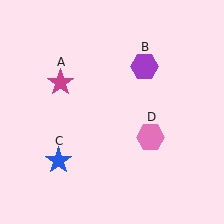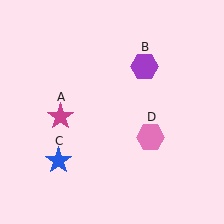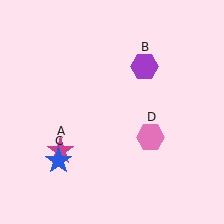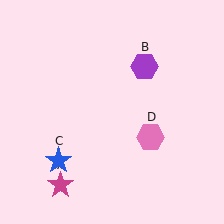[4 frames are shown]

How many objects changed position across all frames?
1 object changed position: magenta star (object A).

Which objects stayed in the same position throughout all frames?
Purple hexagon (object B) and blue star (object C) and pink hexagon (object D) remained stationary.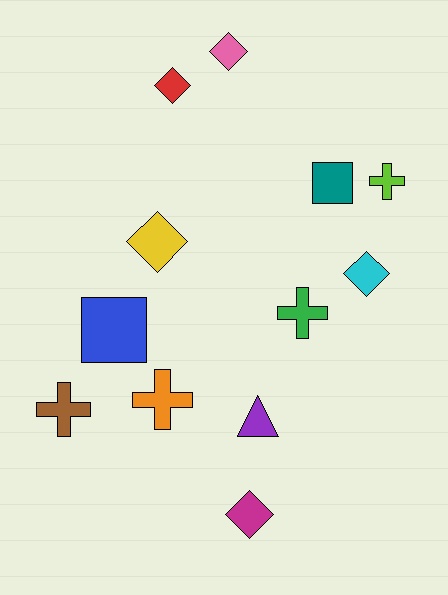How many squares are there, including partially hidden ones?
There are 2 squares.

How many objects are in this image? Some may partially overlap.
There are 12 objects.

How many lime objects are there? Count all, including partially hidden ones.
There is 1 lime object.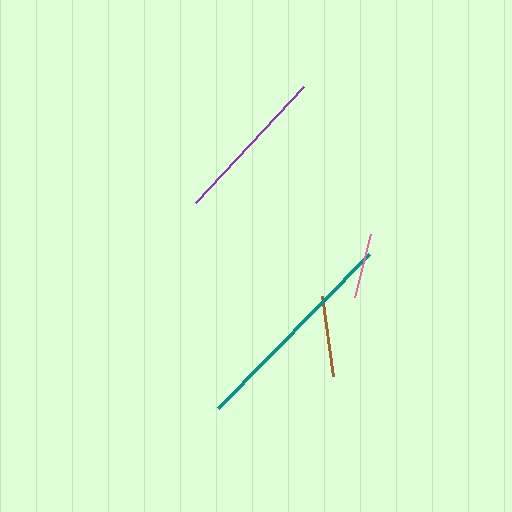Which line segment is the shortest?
The pink line is the shortest at approximately 65 pixels.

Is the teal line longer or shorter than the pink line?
The teal line is longer than the pink line.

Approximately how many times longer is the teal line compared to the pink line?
The teal line is approximately 3.3 times the length of the pink line.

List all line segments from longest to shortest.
From longest to shortest: teal, purple, brown, pink.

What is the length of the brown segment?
The brown segment is approximately 81 pixels long.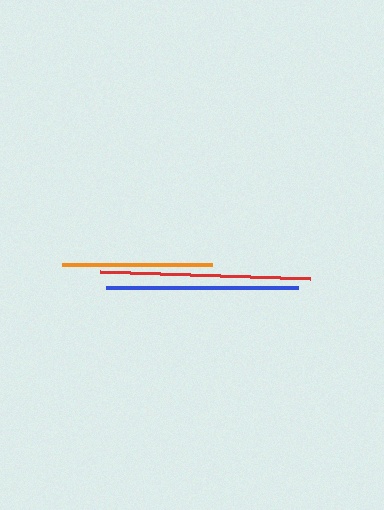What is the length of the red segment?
The red segment is approximately 210 pixels long.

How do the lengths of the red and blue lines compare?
The red and blue lines are approximately the same length.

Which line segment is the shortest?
The orange line is the shortest at approximately 150 pixels.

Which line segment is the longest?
The red line is the longest at approximately 210 pixels.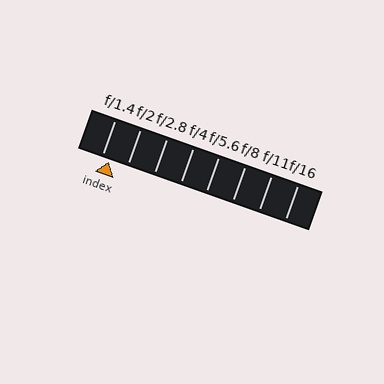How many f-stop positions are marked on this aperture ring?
There are 8 f-stop positions marked.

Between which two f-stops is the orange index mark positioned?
The index mark is between f/1.4 and f/2.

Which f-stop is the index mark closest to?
The index mark is closest to f/1.4.